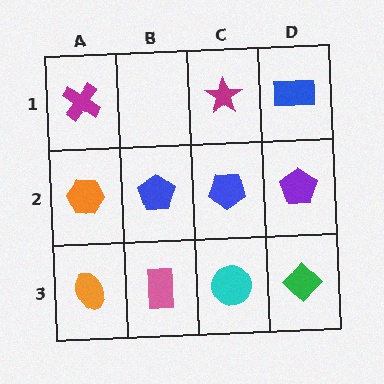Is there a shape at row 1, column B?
No, that cell is empty.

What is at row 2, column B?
A blue pentagon.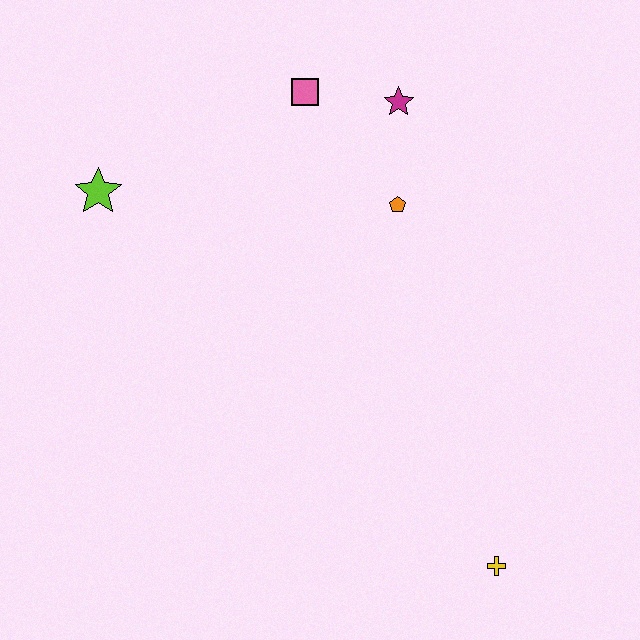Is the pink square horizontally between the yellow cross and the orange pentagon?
No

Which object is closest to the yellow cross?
The orange pentagon is closest to the yellow cross.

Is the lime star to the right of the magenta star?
No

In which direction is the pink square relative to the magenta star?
The pink square is to the left of the magenta star.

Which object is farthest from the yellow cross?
The lime star is farthest from the yellow cross.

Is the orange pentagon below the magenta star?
Yes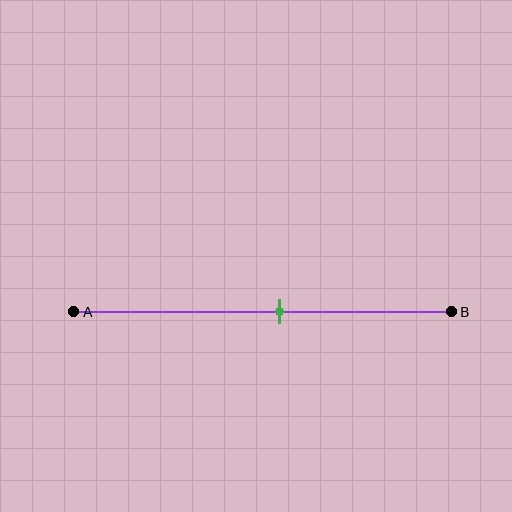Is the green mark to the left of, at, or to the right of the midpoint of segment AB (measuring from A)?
The green mark is to the right of the midpoint of segment AB.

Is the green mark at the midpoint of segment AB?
No, the mark is at about 55% from A, not at the 50% midpoint.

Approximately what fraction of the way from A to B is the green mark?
The green mark is approximately 55% of the way from A to B.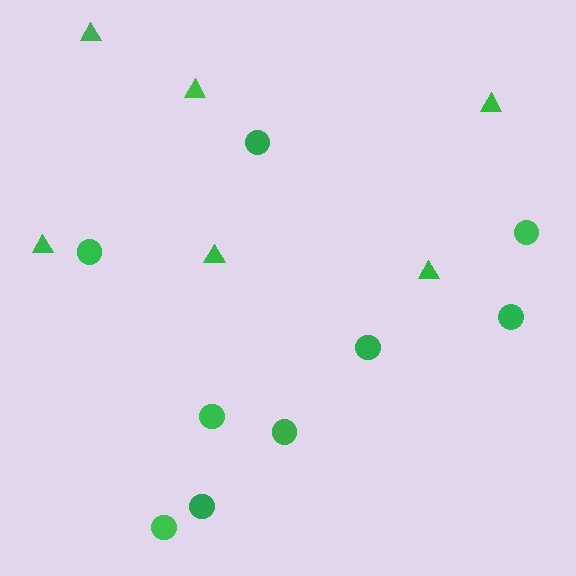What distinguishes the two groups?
There are 2 groups: one group of triangles (6) and one group of circles (9).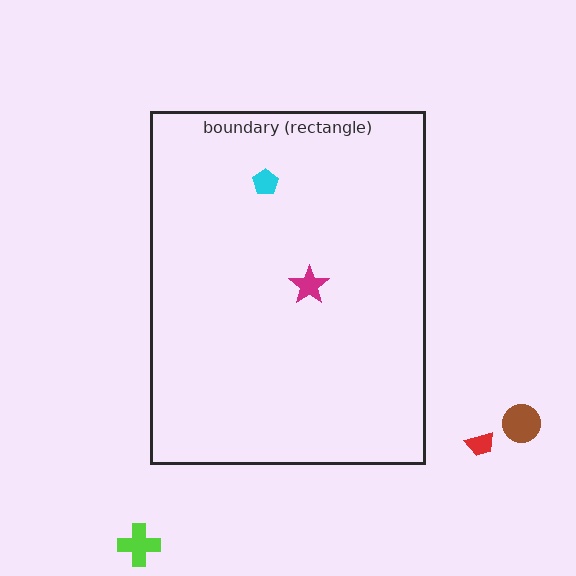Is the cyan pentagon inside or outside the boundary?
Inside.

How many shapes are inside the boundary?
2 inside, 3 outside.